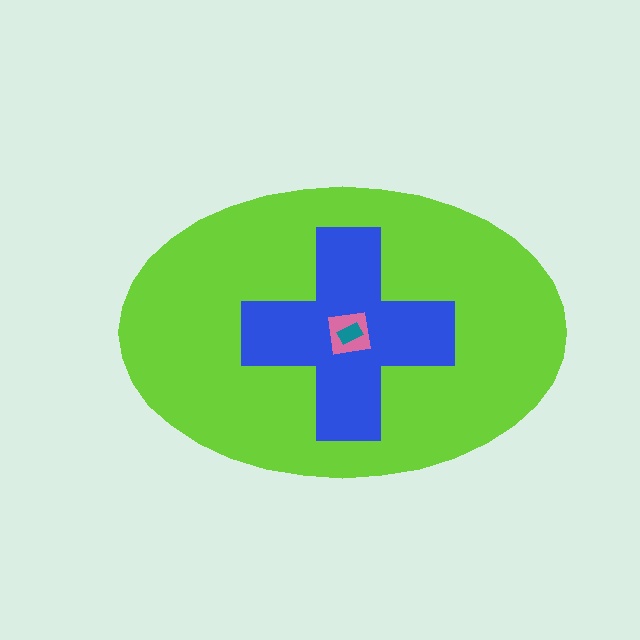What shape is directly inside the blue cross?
The pink square.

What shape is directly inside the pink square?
The teal rectangle.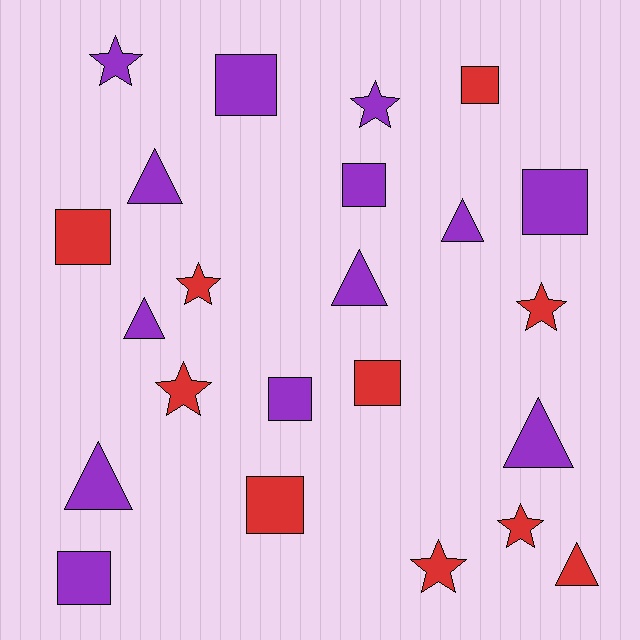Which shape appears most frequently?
Square, with 9 objects.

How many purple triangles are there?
There are 6 purple triangles.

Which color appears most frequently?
Purple, with 13 objects.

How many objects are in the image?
There are 23 objects.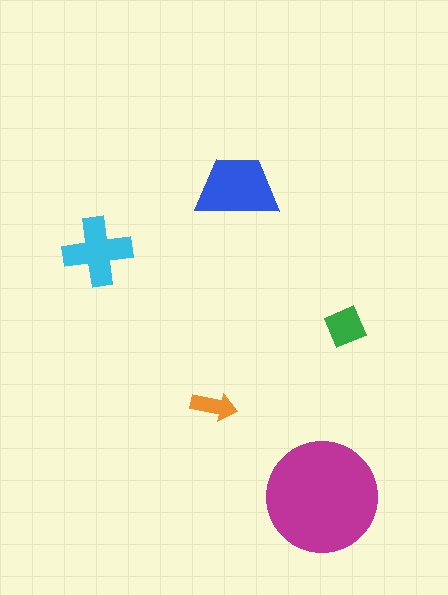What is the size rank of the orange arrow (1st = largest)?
5th.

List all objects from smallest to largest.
The orange arrow, the green diamond, the cyan cross, the blue trapezoid, the magenta circle.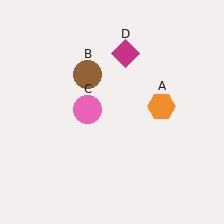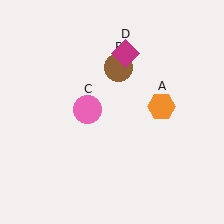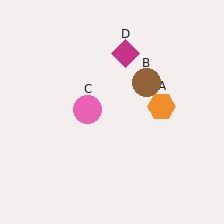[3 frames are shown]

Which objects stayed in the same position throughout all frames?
Orange hexagon (object A) and pink circle (object C) and magenta diamond (object D) remained stationary.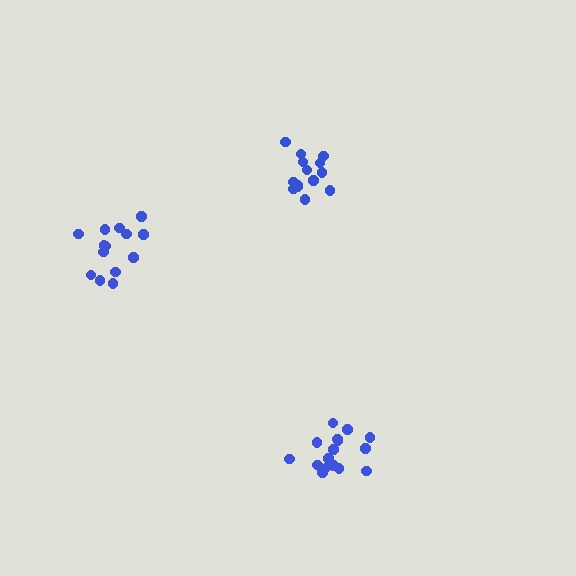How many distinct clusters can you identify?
There are 3 distinct clusters.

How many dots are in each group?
Group 1: 14 dots, Group 2: 16 dots, Group 3: 14 dots (44 total).